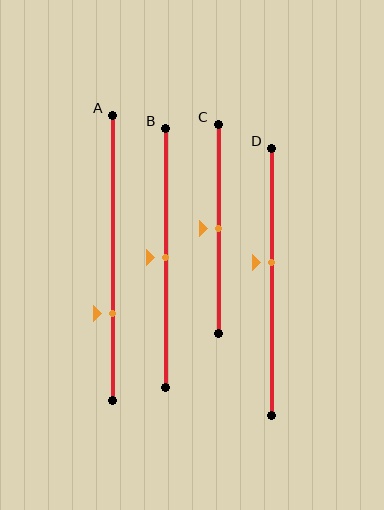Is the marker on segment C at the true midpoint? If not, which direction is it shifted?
Yes, the marker on segment C is at the true midpoint.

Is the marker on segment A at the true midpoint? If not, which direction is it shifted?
No, the marker on segment A is shifted downward by about 19% of the segment length.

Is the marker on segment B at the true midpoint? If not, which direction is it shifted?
Yes, the marker on segment B is at the true midpoint.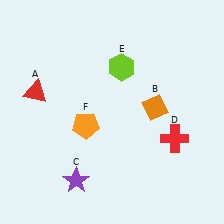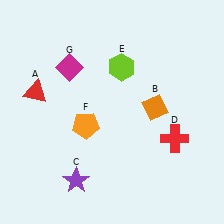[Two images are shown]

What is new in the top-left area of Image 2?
A magenta diamond (G) was added in the top-left area of Image 2.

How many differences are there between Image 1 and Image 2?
There is 1 difference between the two images.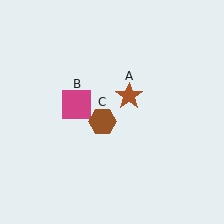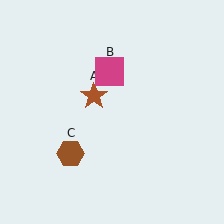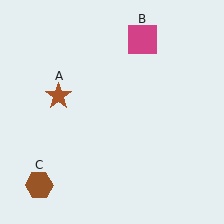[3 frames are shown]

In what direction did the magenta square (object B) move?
The magenta square (object B) moved up and to the right.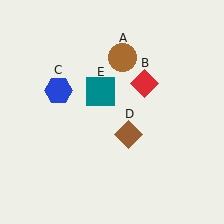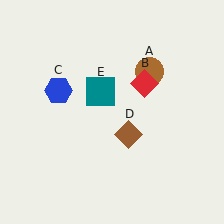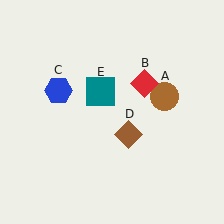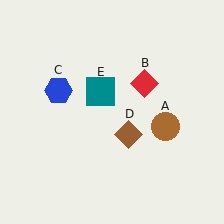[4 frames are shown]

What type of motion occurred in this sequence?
The brown circle (object A) rotated clockwise around the center of the scene.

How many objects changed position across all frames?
1 object changed position: brown circle (object A).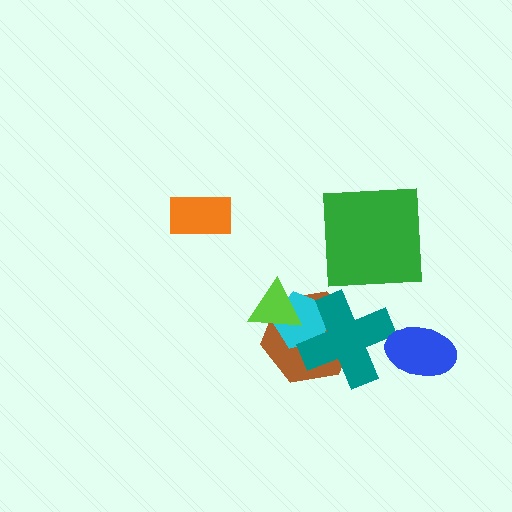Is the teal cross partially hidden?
Yes, it is partially covered by another shape.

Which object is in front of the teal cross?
The blue ellipse is in front of the teal cross.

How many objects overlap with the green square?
0 objects overlap with the green square.